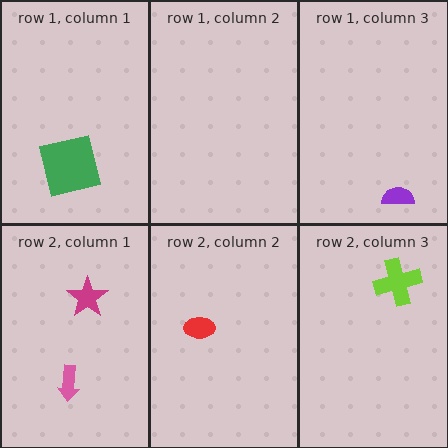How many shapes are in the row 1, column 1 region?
1.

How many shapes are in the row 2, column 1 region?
2.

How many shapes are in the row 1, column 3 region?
1.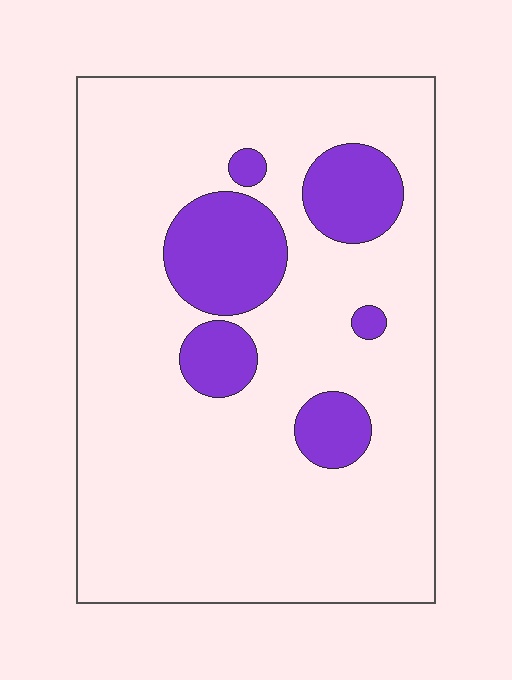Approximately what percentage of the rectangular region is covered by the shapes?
Approximately 15%.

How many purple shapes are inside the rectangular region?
6.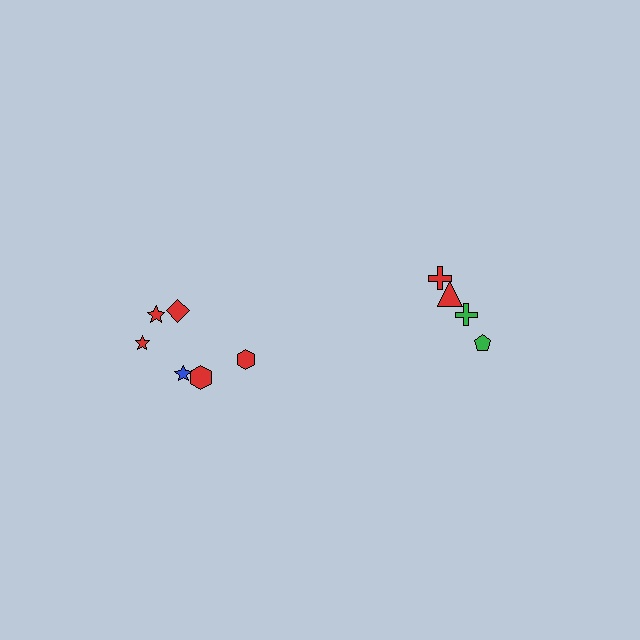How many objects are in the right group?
There are 4 objects.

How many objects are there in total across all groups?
There are 10 objects.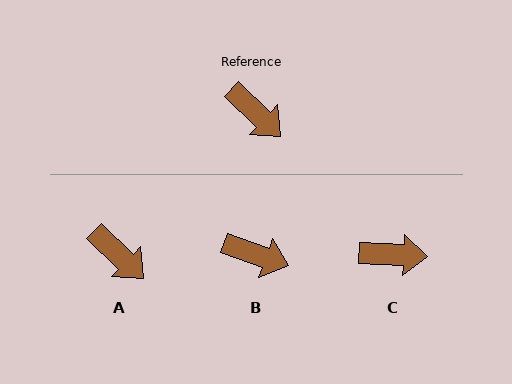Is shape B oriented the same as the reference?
No, it is off by about 25 degrees.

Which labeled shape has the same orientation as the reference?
A.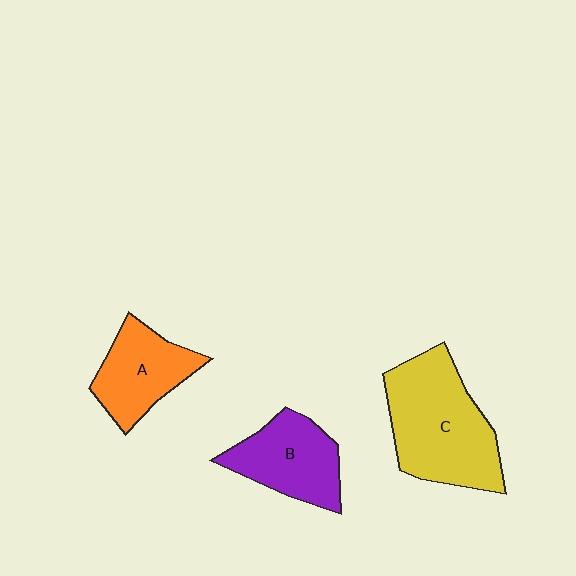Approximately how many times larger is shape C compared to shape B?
Approximately 1.6 times.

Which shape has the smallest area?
Shape A (orange).